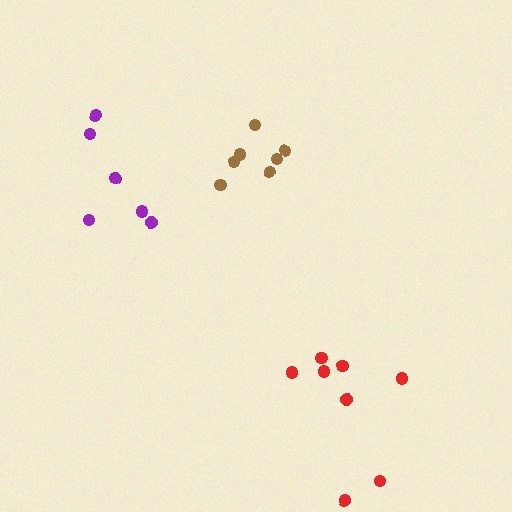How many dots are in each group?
Group 1: 7 dots, Group 2: 8 dots, Group 3: 6 dots (21 total).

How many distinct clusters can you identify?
There are 3 distinct clusters.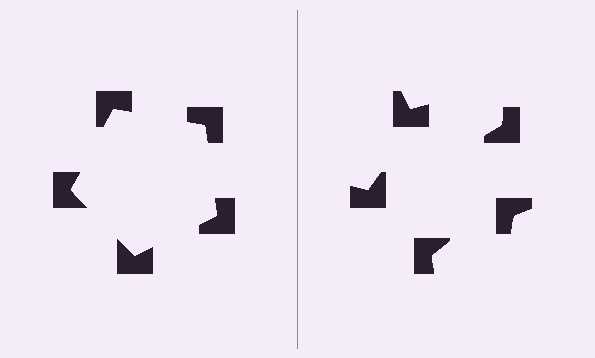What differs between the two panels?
The notched squares are positioned identically on both sides; only the wedge orientations differ. On the left they align to a pentagon; on the right they are misaligned.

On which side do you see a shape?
An illusory pentagon appears on the left side. On the right side the wedge cuts are rotated, so no coherent shape forms.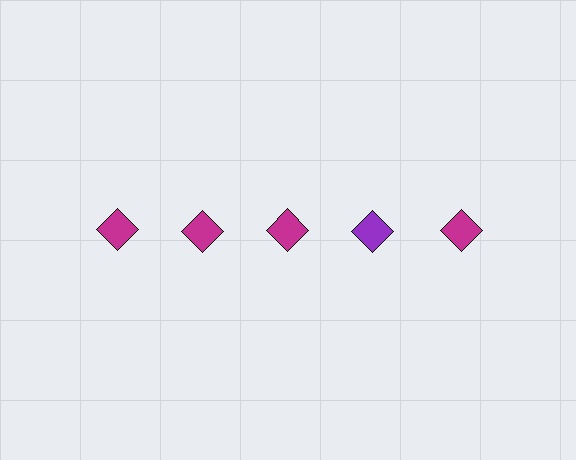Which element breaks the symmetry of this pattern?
The purple diamond in the top row, second from right column breaks the symmetry. All other shapes are magenta diamonds.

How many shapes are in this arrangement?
There are 5 shapes arranged in a grid pattern.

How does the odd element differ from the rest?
It has a different color: purple instead of magenta.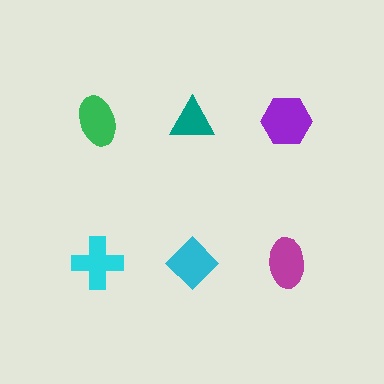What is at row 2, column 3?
A magenta ellipse.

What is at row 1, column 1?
A green ellipse.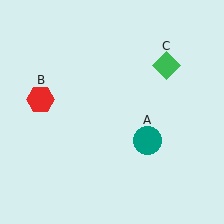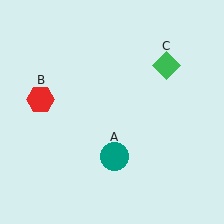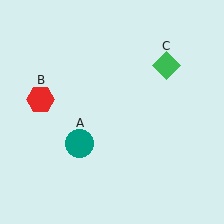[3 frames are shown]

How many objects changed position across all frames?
1 object changed position: teal circle (object A).